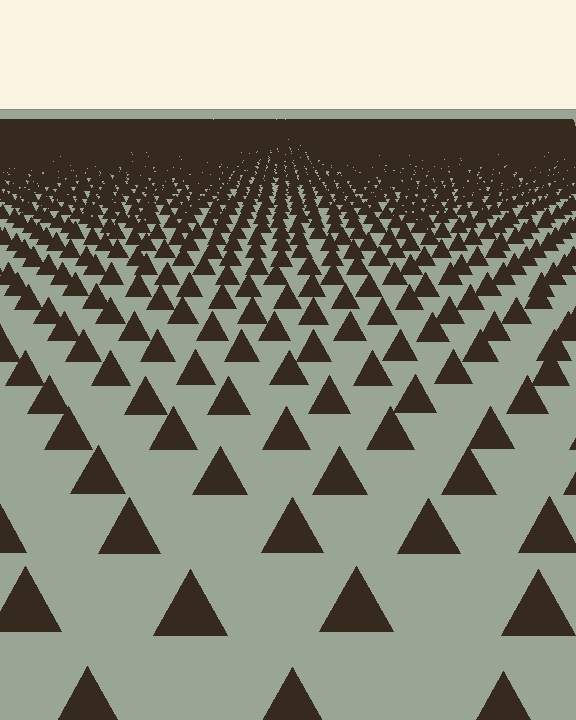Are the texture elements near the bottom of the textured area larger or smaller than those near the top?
Larger. Near the bottom, elements are closer to the viewer and appear at a bigger on-screen size.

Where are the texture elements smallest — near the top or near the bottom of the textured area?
Near the top.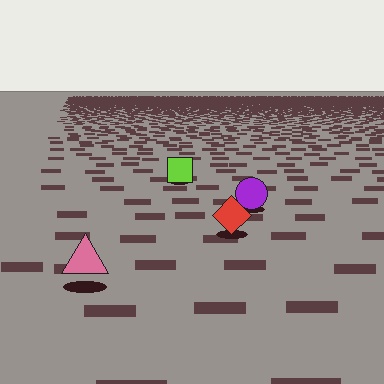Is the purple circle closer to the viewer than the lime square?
Yes. The purple circle is closer — you can tell from the texture gradient: the ground texture is coarser near it.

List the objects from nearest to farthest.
From nearest to farthest: the pink triangle, the red diamond, the purple circle, the lime square.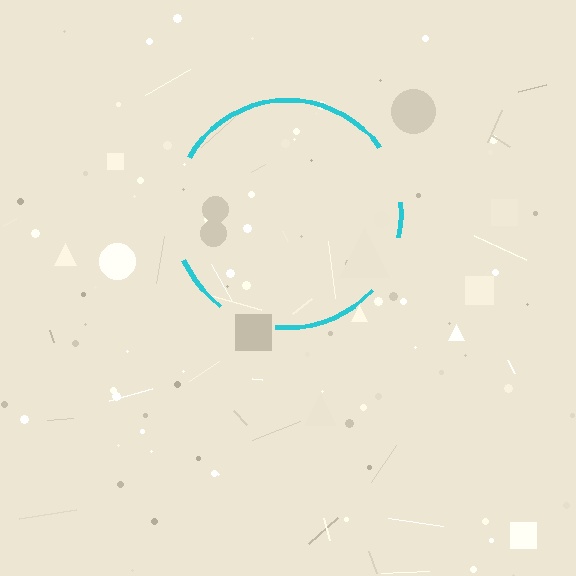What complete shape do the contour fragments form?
The contour fragments form a circle.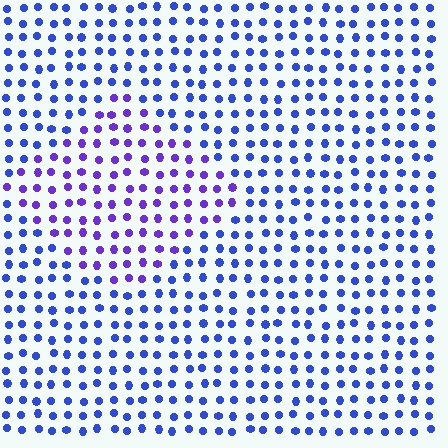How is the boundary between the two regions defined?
The boundary is defined purely by a slight shift in hue (about 33 degrees). Spacing, size, and orientation are identical on both sides.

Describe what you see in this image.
The image is filled with small blue elements in a uniform arrangement. A diamond-shaped region is visible where the elements are tinted to a slightly different hue, forming a subtle color boundary.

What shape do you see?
I see a diamond.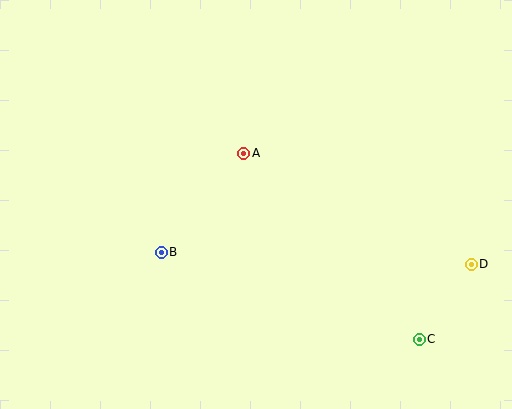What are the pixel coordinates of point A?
Point A is at (244, 153).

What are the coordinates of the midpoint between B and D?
The midpoint between B and D is at (316, 258).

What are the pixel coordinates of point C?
Point C is at (419, 339).